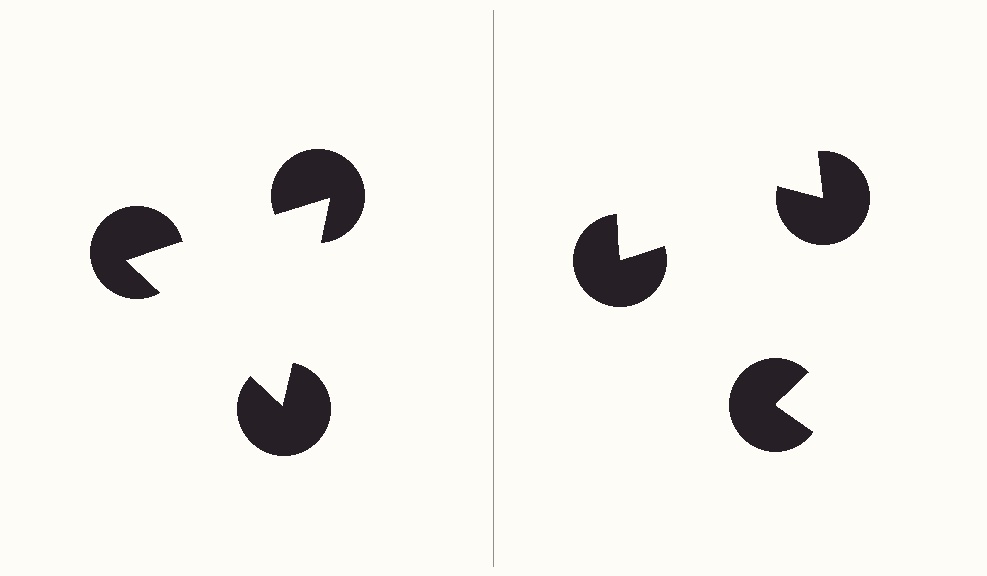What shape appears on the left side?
An illusory triangle.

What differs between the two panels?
The pac-man discs are positioned identically on both sides; only the wedge orientations differ. On the left they align to a triangle; on the right they are misaligned.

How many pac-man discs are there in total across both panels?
6 — 3 on each side.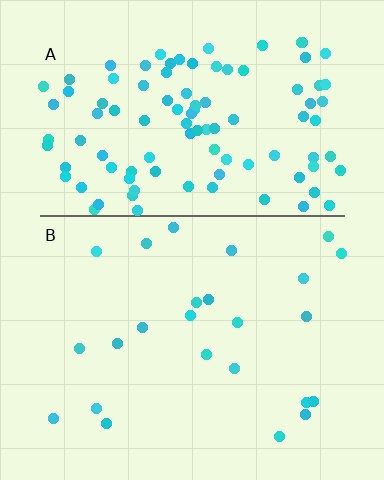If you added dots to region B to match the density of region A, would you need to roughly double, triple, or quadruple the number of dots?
Approximately quadruple.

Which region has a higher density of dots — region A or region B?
A (the top).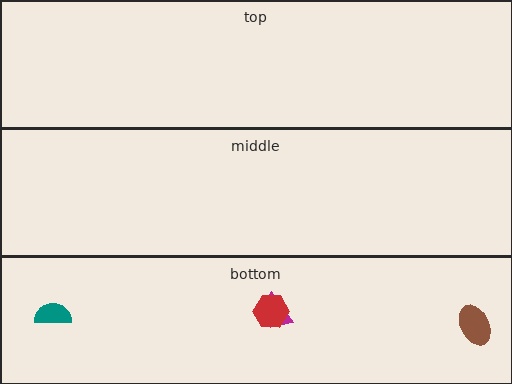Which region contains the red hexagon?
The bottom region.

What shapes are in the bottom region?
The magenta trapezoid, the brown ellipse, the teal semicircle, the red hexagon.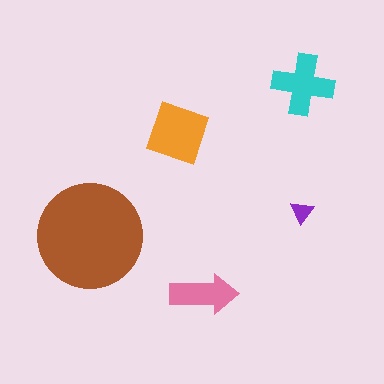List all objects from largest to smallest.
The brown circle, the orange diamond, the cyan cross, the pink arrow, the purple triangle.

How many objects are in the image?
There are 5 objects in the image.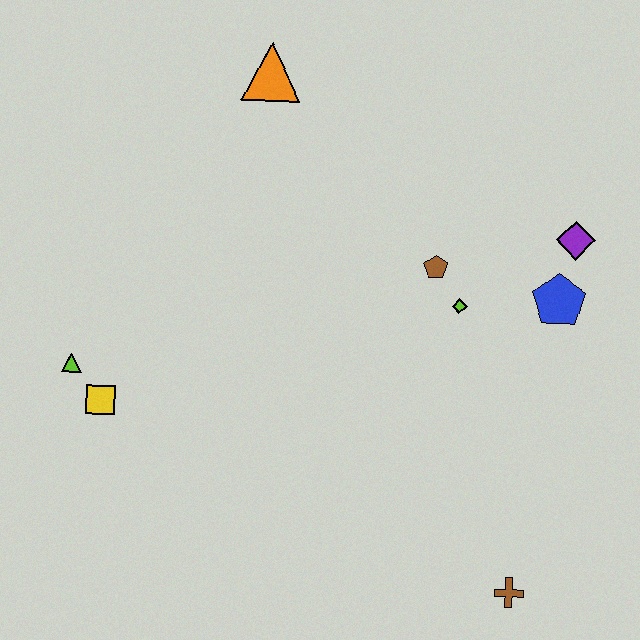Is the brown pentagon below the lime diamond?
No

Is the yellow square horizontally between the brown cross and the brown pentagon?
No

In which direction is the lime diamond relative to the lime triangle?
The lime diamond is to the right of the lime triangle.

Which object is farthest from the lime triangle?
The purple diamond is farthest from the lime triangle.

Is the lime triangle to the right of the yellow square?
No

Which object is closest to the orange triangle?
The brown pentagon is closest to the orange triangle.